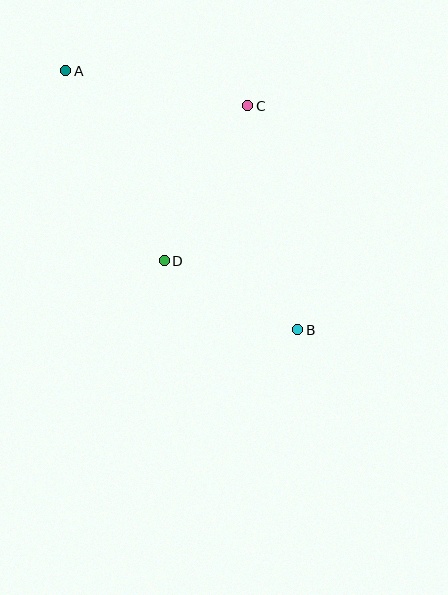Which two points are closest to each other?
Points B and D are closest to each other.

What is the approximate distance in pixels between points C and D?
The distance between C and D is approximately 176 pixels.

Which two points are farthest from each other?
Points A and B are farthest from each other.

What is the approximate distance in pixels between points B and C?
The distance between B and C is approximately 230 pixels.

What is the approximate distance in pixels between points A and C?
The distance between A and C is approximately 186 pixels.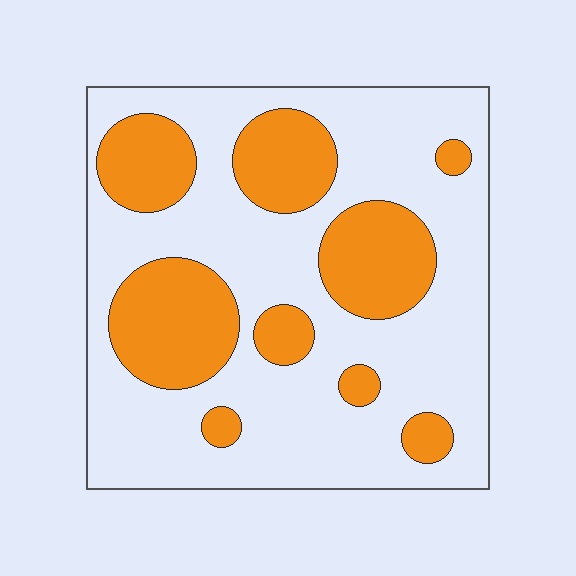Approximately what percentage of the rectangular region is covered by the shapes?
Approximately 30%.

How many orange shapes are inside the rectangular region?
9.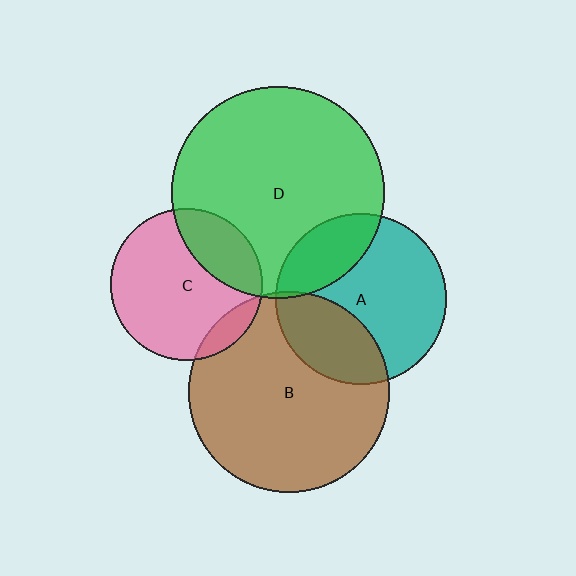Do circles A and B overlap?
Yes.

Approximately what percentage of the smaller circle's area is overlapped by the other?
Approximately 30%.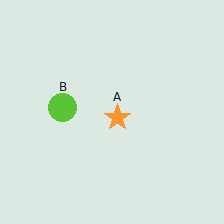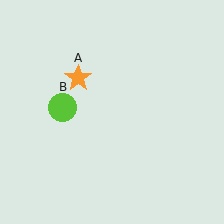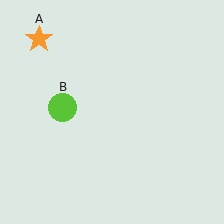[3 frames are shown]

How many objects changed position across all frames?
1 object changed position: orange star (object A).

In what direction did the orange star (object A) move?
The orange star (object A) moved up and to the left.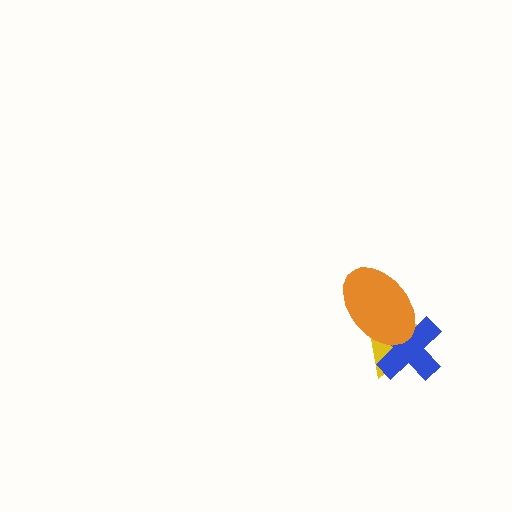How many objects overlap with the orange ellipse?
2 objects overlap with the orange ellipse.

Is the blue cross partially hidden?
Yes, it is partially covered by another shape.